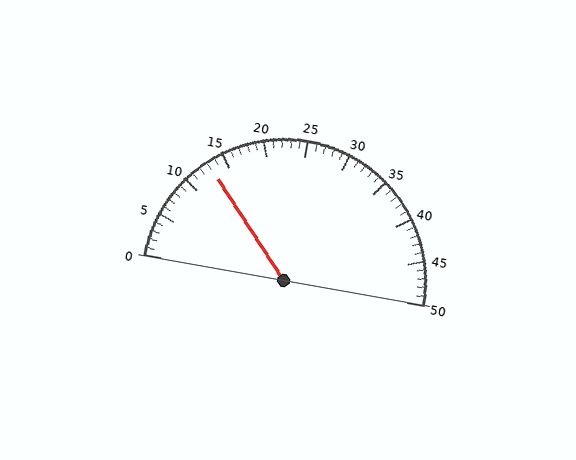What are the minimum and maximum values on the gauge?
The gauge ranges from 0 to 50.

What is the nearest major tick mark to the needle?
The nearest major tick mark is 15.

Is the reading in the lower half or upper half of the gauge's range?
The reading is in the lower half of the range (0 to 50).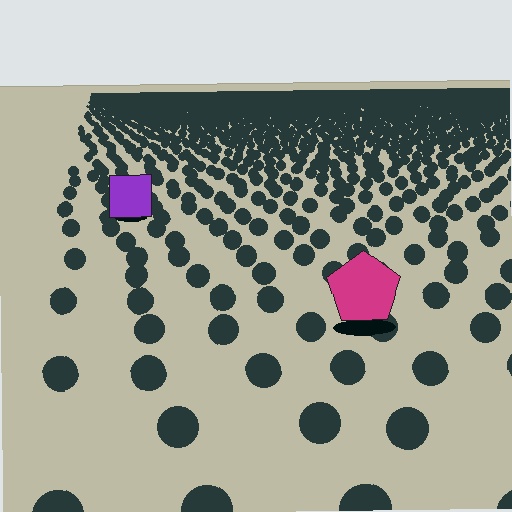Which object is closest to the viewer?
The magenta pentagon is closest. The texture marks near it are larger and more spread out.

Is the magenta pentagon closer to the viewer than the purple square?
Yes. The magenta pentagon is closer — you can tell from the texture gradient: the ground texture is coarser near it.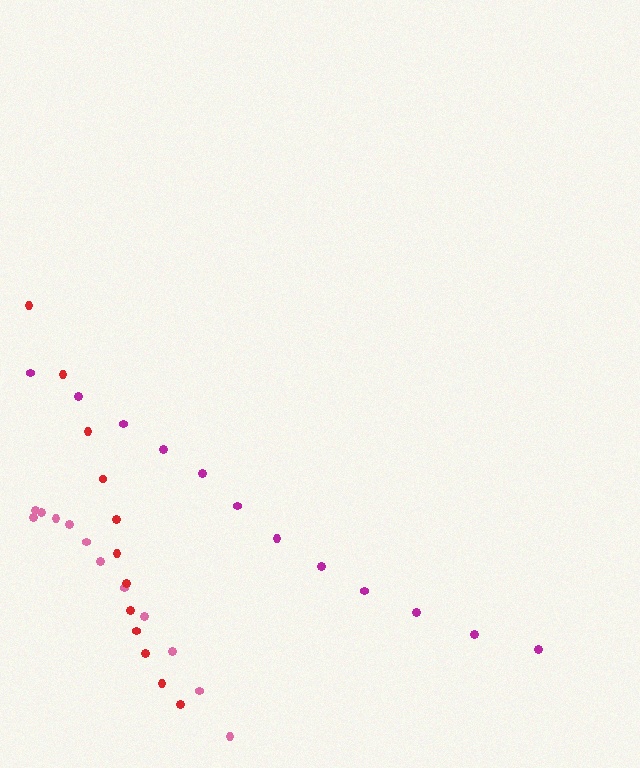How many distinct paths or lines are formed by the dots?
There are 3 distinct paths.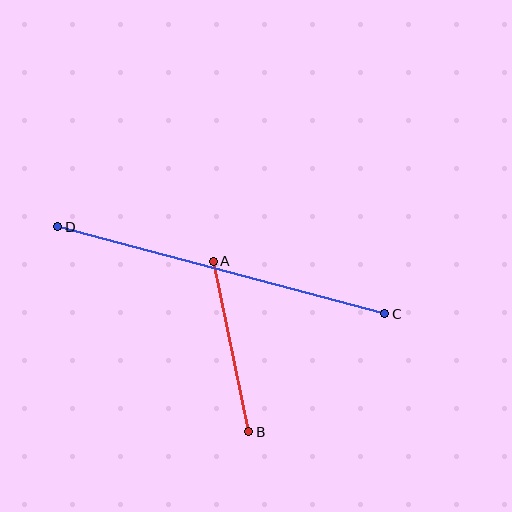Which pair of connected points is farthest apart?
Points C and D are farthest apart.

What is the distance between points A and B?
The distance is approximately 174 pixels.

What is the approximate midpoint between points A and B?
The midpoint is at approximately (231, 346) pixels.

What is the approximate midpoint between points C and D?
The midpoint is at approximately (221, 270) pixels.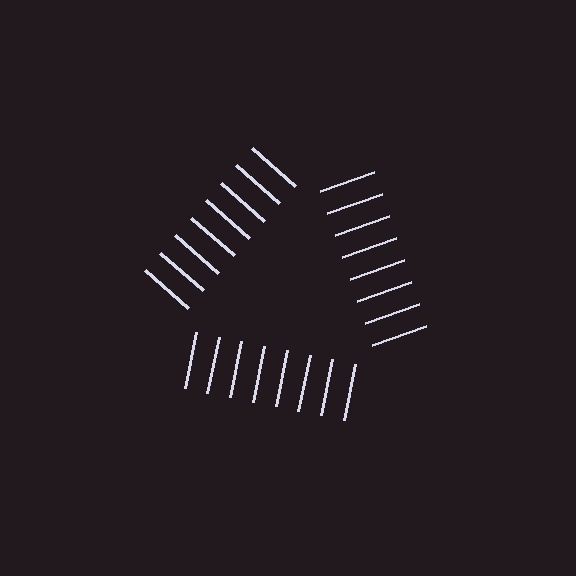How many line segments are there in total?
24 — 8 along each of the 3 edges.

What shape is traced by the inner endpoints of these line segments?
An illusory triangle — the line segments terminate on its edges but no continuous stroke is drawn.